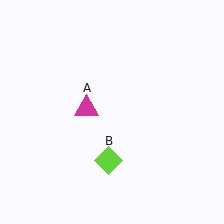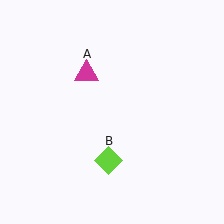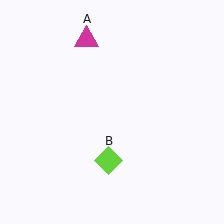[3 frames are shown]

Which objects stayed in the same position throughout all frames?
Lime diamond (object B) remained stationary.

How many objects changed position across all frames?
1 object changed position: magenta triangle (object A).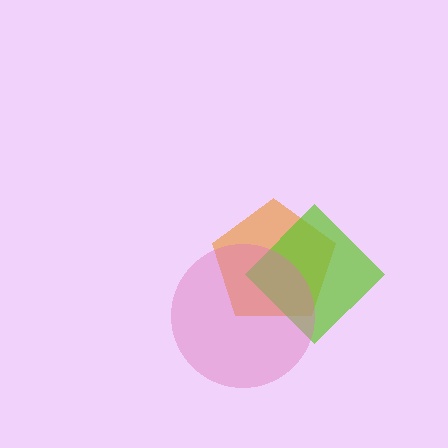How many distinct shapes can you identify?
There are 3 distinct shapes: an orange pentagon, a lime diamond, a pink circle.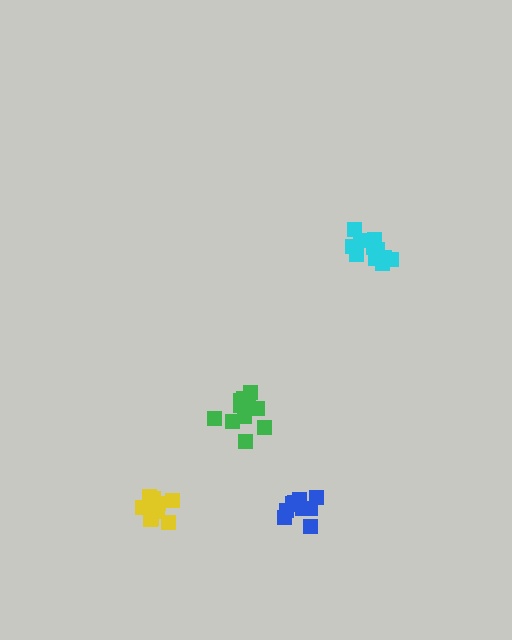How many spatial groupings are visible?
There are 4 spatial groupings.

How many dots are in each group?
Group 1: 10 dots, Group 2: 14 dots, Group 3: 12 dots, Group 4: 12 dots (48 total).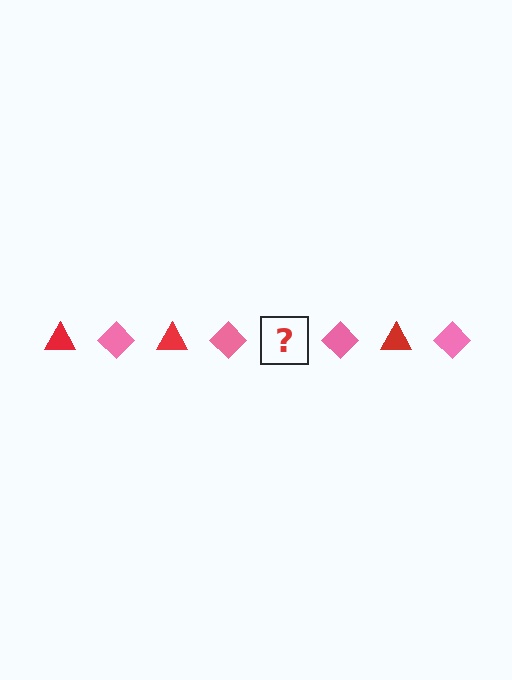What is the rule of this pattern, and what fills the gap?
The rule is that the pattern alternates between red triangle and pink diamond. The gap should be filled with a red triangle.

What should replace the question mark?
The question mark should be replaced with a red triangle.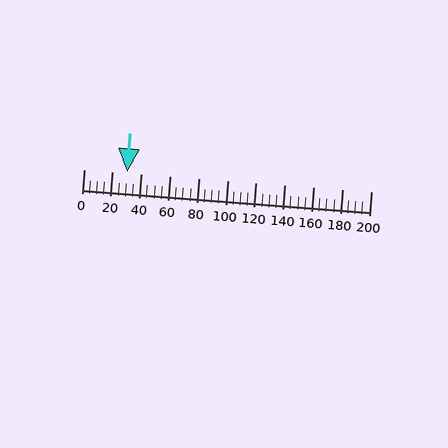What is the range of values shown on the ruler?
The ruler shows values from 0 to 200.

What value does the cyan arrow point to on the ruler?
The cyan arrow points to approximately 30.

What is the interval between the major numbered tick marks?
The major tick marks are spaced 20 units apart.